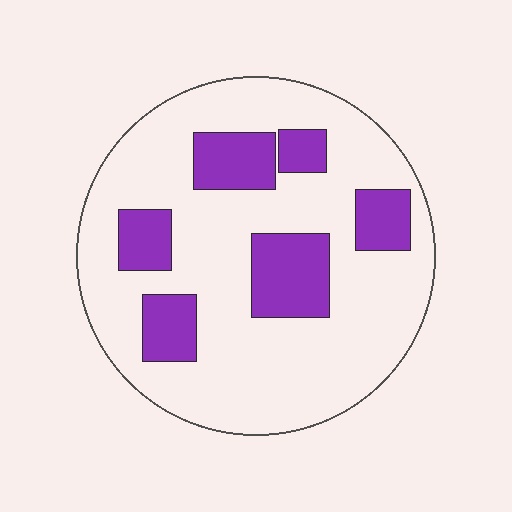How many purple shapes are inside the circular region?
6.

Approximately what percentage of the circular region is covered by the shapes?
Approximately 25%.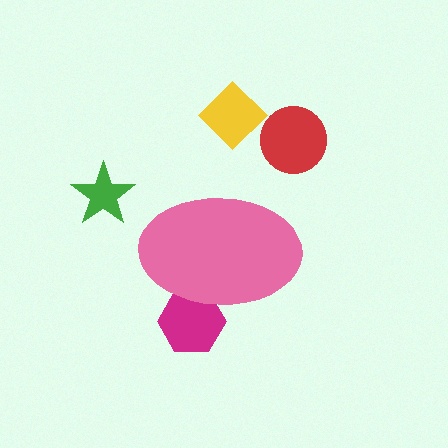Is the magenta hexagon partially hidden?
Yes, the magenta hexagon is partially hidden behind the pink ellipse.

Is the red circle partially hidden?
No, the red circle is fully visible.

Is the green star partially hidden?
No, the green star is fully visible.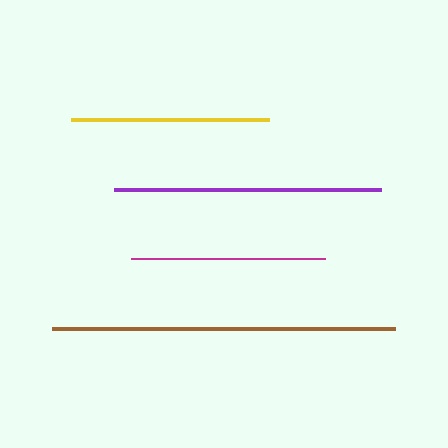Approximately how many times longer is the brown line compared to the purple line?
The brown line is approximately 1.3 times the length of the purple line.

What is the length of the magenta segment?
The magenta segment is approximately 195 pixels long.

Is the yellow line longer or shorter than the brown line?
The brown line is longer than the yellow line.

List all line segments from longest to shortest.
From longest to shortest: brown, purple, yellow, magenta.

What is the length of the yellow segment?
The yellow segment is approximately 197 pixels long.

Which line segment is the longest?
The brown line is the longest at approximately 343 pixels.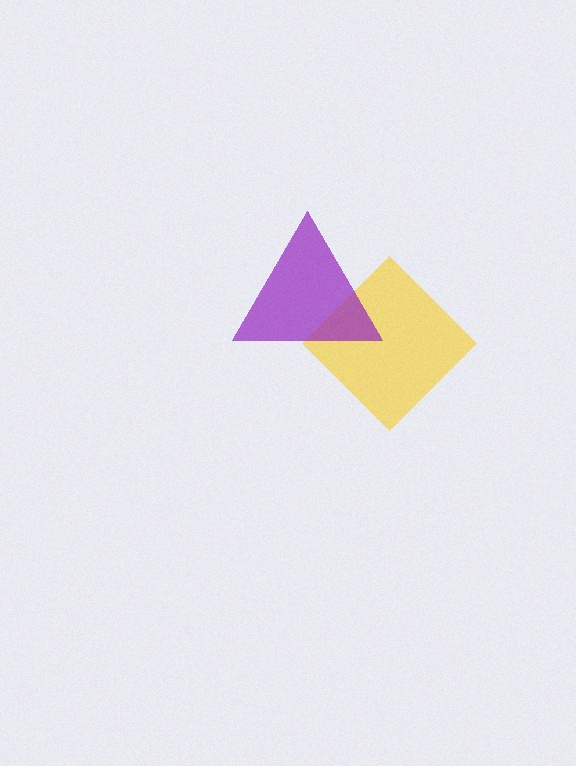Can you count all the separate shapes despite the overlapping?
Yes, there are 2 separate shapes.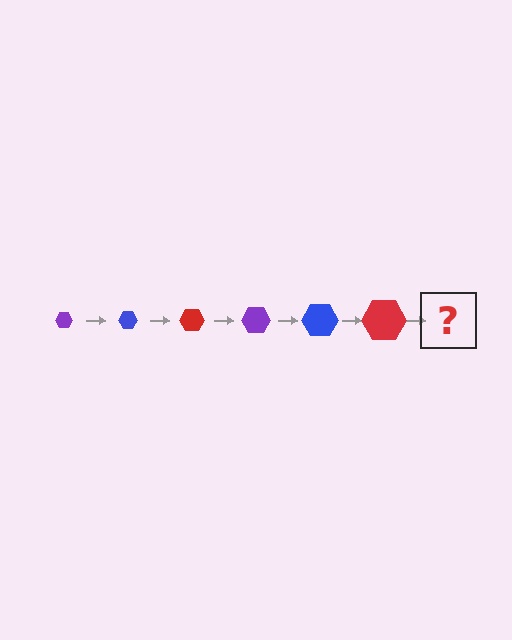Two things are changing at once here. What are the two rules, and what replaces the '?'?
The two rules are that the hexagon grows larger each step and the color cycles through purple, blue, and red. The '?' should be a purple hexagon, larger than the previous one.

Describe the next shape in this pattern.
It should be a purple hexagon, larger than the previous one.